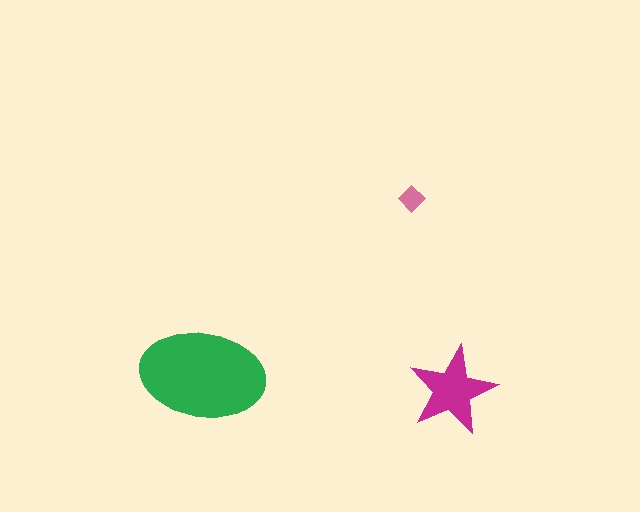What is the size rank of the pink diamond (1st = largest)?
3rd.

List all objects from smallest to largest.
The pink diamond, the magenta star, the green ellipse.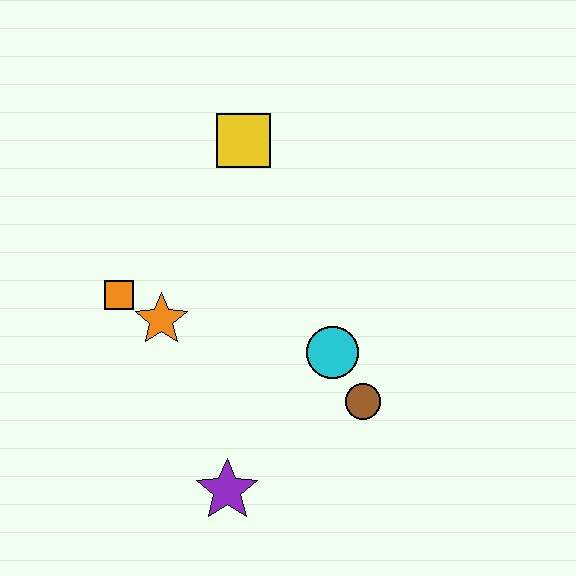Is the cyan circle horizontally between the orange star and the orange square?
No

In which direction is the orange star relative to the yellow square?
The orange star is below the yellow square.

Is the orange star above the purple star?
Yes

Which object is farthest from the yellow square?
The purple star is farthest from the yellow square.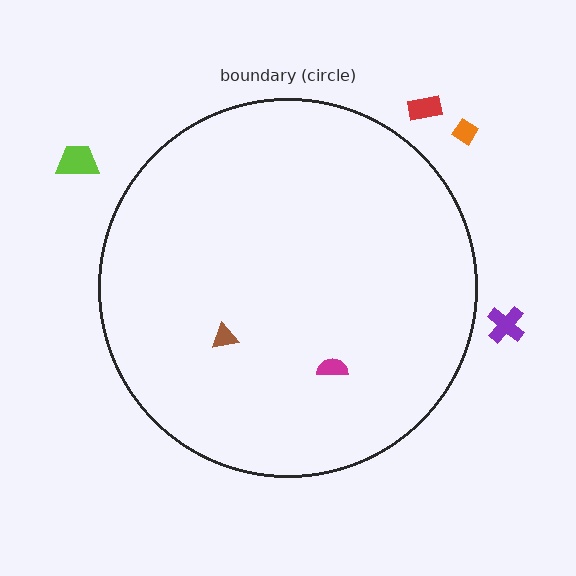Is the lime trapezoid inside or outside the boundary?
Outside.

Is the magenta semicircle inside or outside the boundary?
Inside.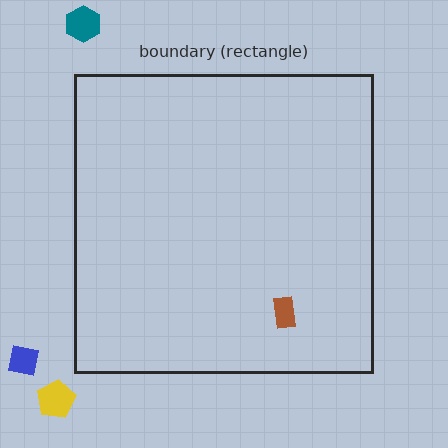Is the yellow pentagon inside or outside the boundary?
Outside.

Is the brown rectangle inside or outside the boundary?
Inside.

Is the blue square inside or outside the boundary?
Outside.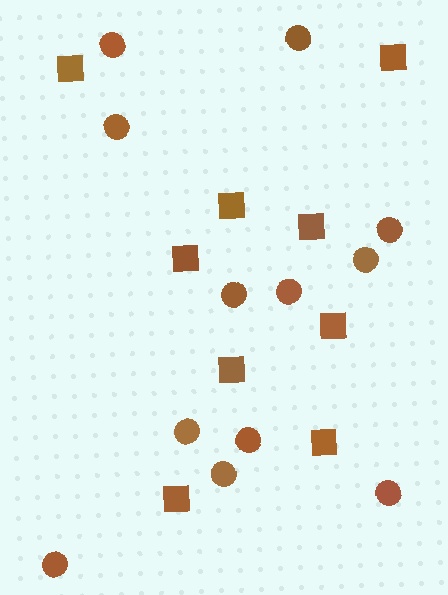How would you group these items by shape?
There are 2 groups: one group of squares (9) and one group of circles (12).